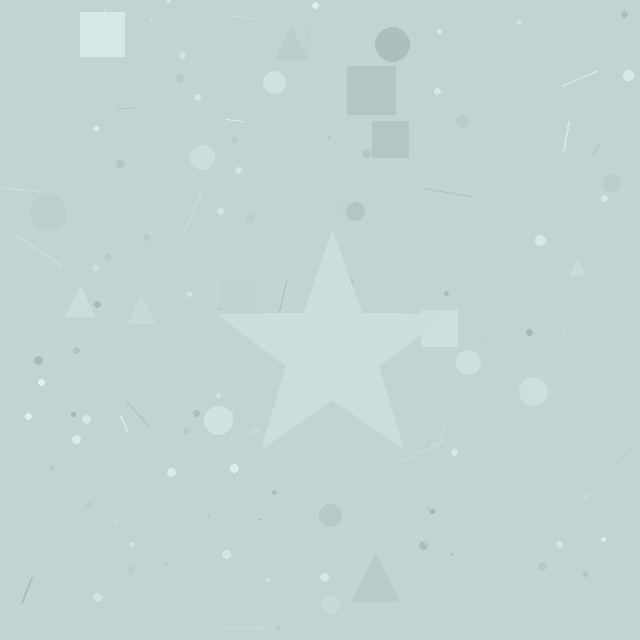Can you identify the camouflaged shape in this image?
The camouflaged shape is a star.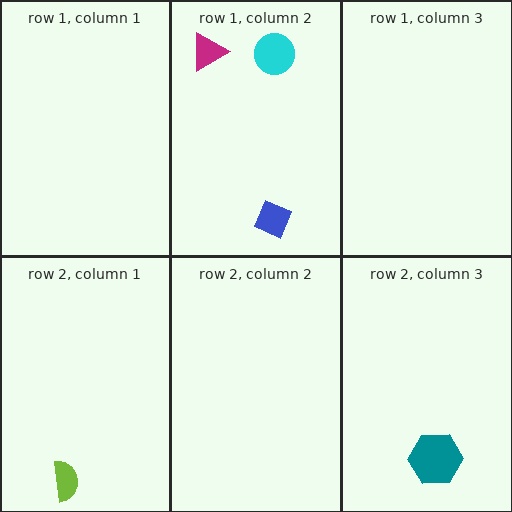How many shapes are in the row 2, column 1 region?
1.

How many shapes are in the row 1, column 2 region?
3.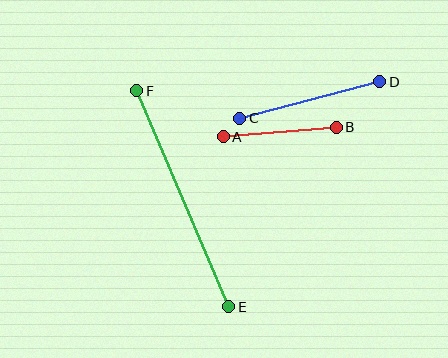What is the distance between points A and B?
The distance is approximately 113 pixels.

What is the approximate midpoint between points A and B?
The midpoint is at approximately (280, 132) pixels.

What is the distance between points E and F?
The distance is approximately 235 pixels.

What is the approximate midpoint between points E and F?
The midpoint is at approximately (183, 199) pixels.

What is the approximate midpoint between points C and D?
The midpoint is at approximately (310, 100) pixels.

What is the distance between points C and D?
The distance is approximately 144 pixels.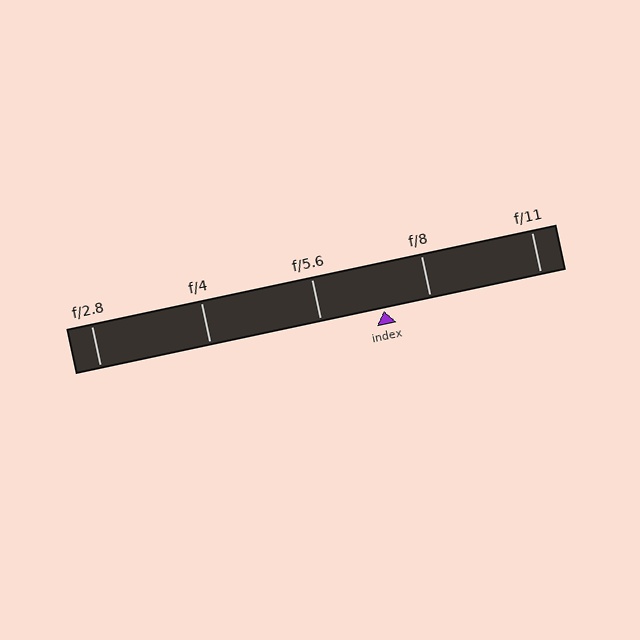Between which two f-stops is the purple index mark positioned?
The index mark is between f/5.6 and f/8.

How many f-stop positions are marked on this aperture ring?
There are 5 f-stop positions marked.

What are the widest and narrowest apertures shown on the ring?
The widest aperture shown is f/2.8 and the narrowest is f/11.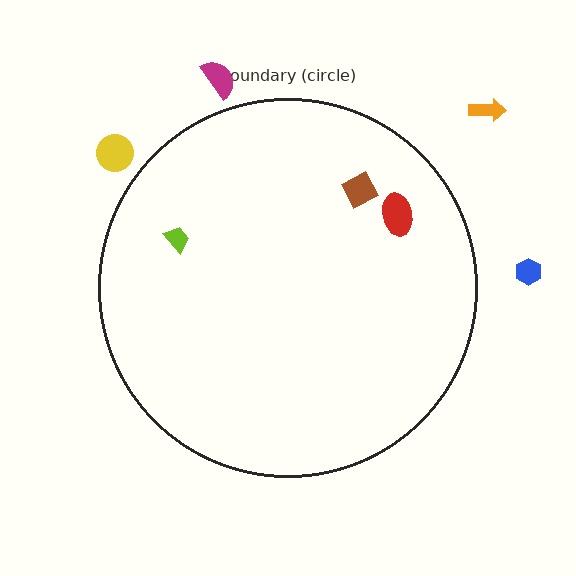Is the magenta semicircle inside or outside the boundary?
Outside.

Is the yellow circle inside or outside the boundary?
Outside.